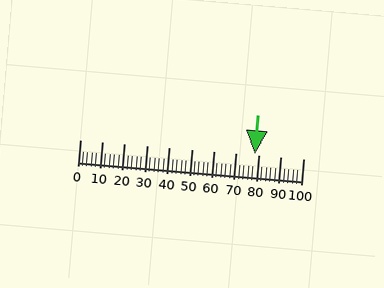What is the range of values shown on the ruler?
The ruler shows values from 0 to 100.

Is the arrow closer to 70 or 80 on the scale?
The arrow is closer to 80.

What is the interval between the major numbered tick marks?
The major tick marks are spaced 10 units apart.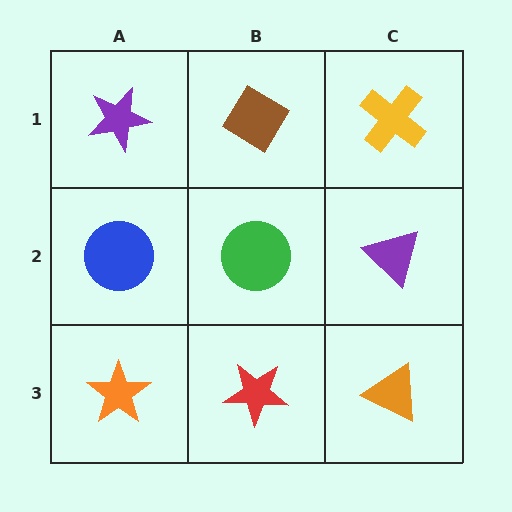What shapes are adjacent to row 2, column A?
A purple star (row 1, column A), an orange star (row 3, column A), a green circle (row 2, column B).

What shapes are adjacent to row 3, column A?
A blue circle (row 2, column A), a red star (row 3, column B).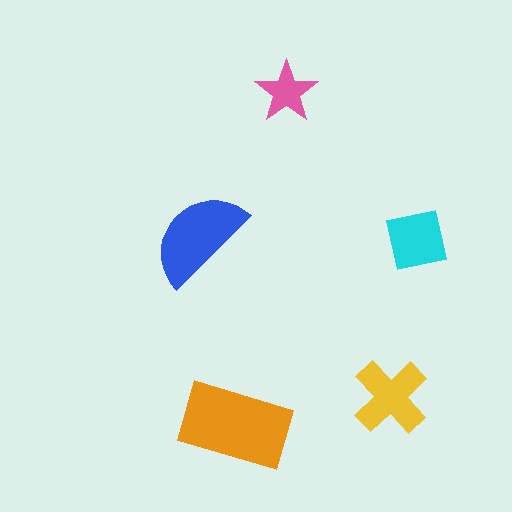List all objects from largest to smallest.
The orange rectangle, the blue semicircle, the yellow cross, the cyan square, the pink star.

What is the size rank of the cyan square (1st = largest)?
4th.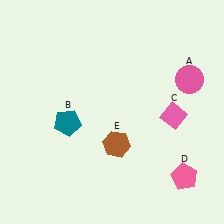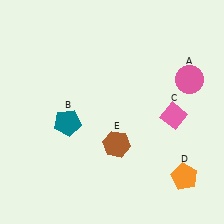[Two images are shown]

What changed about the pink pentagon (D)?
In Image 1, D is pink. In Image 2, it changed to orange.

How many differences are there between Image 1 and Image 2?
There is 1 difference between the two images.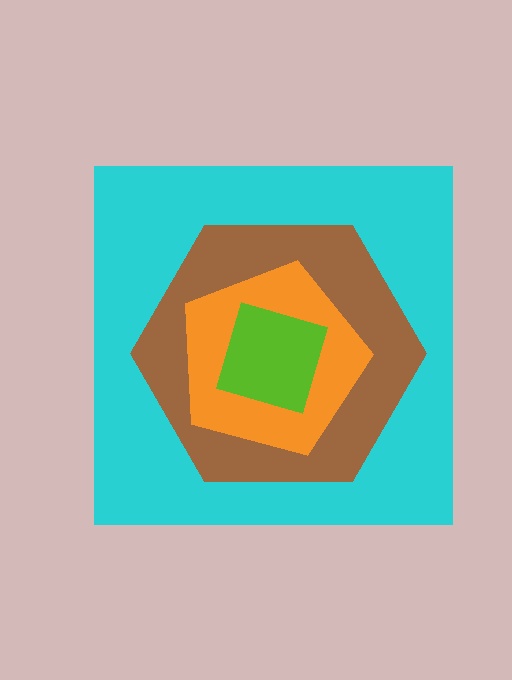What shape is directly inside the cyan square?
The brown hexagon.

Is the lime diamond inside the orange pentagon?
Yes.